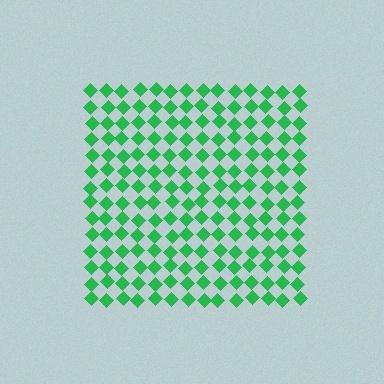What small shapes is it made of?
It is made of small diamonds.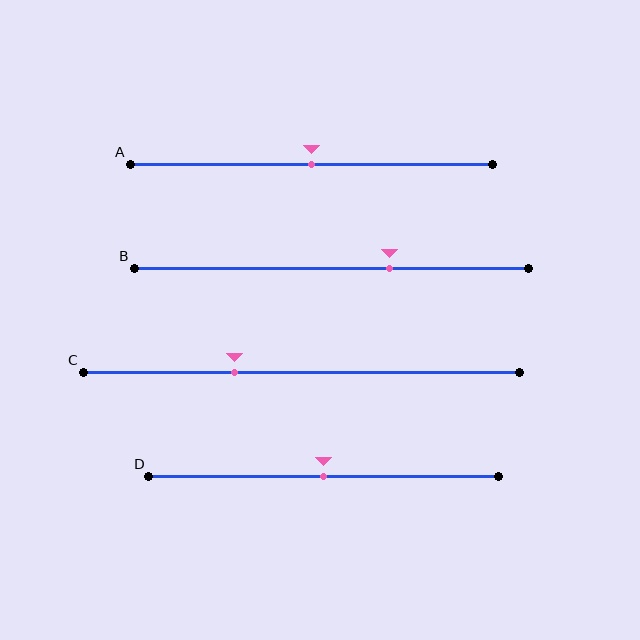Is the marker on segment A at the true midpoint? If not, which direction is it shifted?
Yes, the marker on segment A is at the true midpoint.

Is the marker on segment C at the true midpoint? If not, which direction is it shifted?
No, the marker on segment C is shifted to the left by about 15% of the segment length.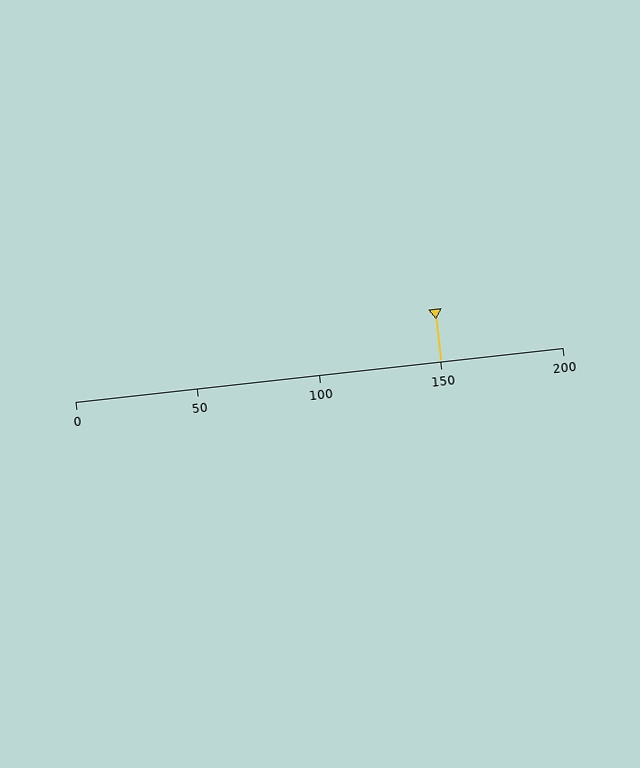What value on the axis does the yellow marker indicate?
The marker indicates approximately 150.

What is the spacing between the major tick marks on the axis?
The major ticks are spaced 50 apart.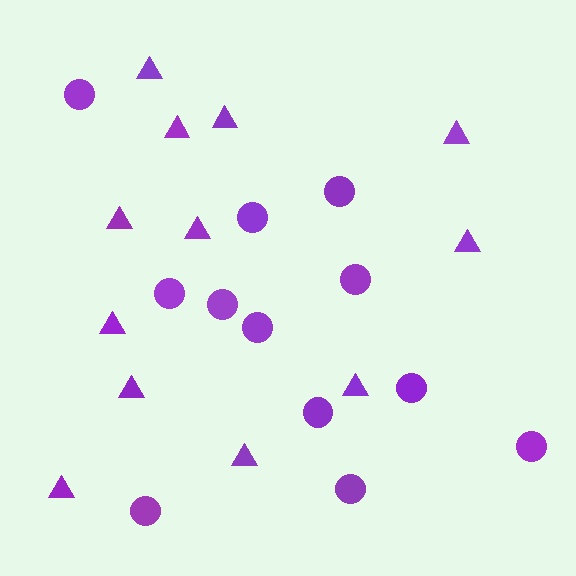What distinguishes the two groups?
There are 2 groups: one group of circles (12) and one group of triangles (12).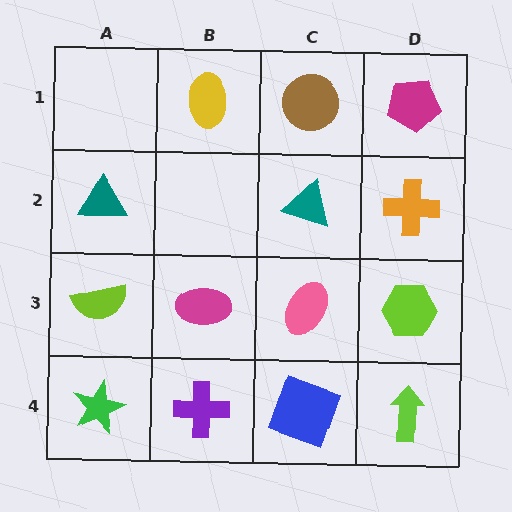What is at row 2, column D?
An orange cross.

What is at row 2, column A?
A teal triangle.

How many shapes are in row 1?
3 shapes.